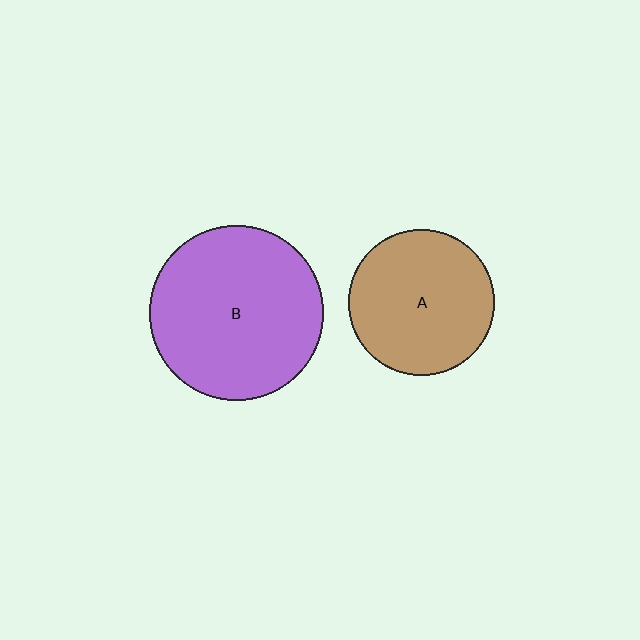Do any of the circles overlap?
No, none of the circles overlap.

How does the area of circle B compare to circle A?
Approximately 1.4 times.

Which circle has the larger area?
Circle B (purple).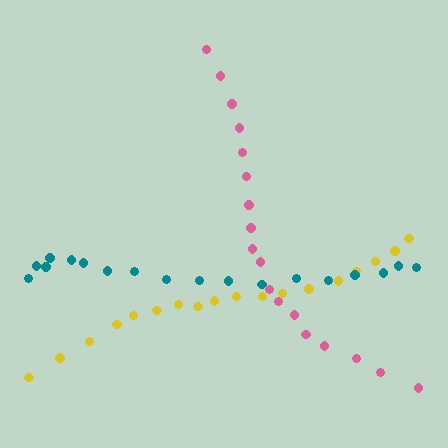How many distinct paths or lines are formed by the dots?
There are 3 distinct paths.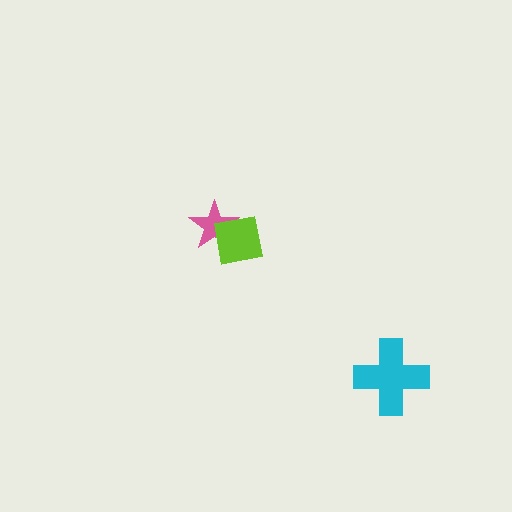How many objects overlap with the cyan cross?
0 objects overlap with the cyan cross.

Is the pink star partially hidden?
Yes, it is partially covered by another shape.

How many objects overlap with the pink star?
1 object overlaps with the pink star.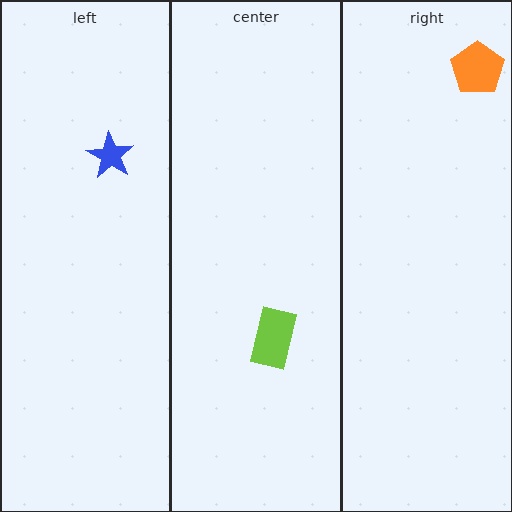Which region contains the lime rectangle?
The center region.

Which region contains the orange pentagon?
The right region.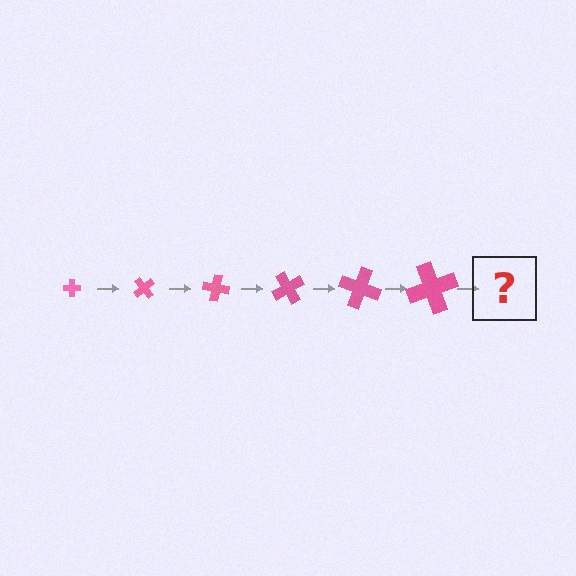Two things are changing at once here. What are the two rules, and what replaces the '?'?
The two rules are that the cross grows larger each step and it rotates 50 degrees each step. The '?' should be a cross, larger than the previous one and rotated 300 degrees from the start.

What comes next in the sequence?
The next element should be a cross, larger than the previous one and rotated 300 degrees from the start.